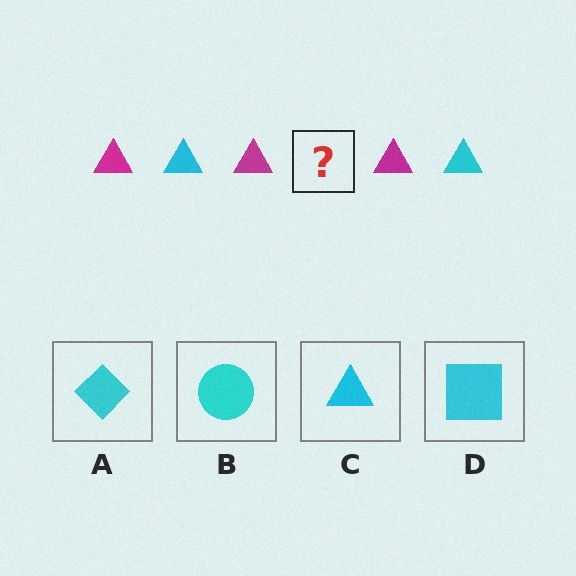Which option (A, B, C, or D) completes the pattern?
C.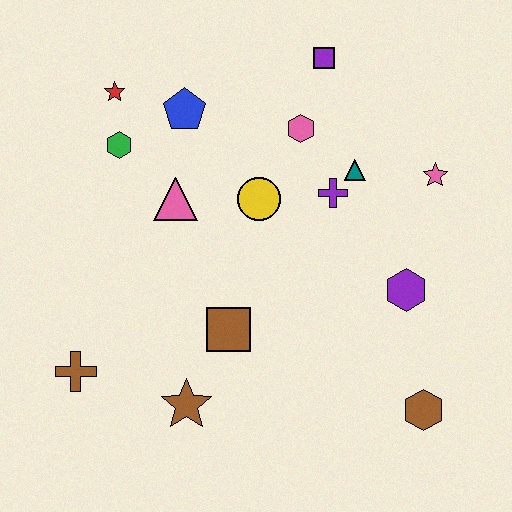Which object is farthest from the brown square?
The purple square is farthest from the brown square.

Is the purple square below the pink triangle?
No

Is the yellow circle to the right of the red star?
Yes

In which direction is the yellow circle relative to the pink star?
The yellow circle is to the left of the pink star.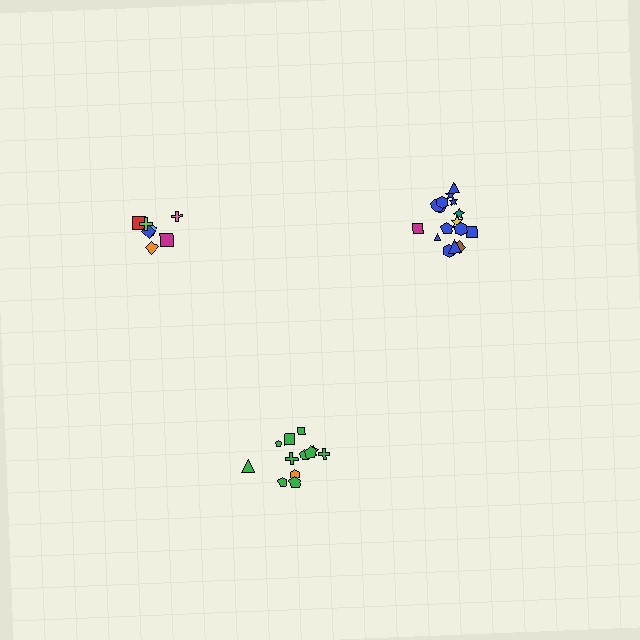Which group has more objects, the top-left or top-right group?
The top-right group.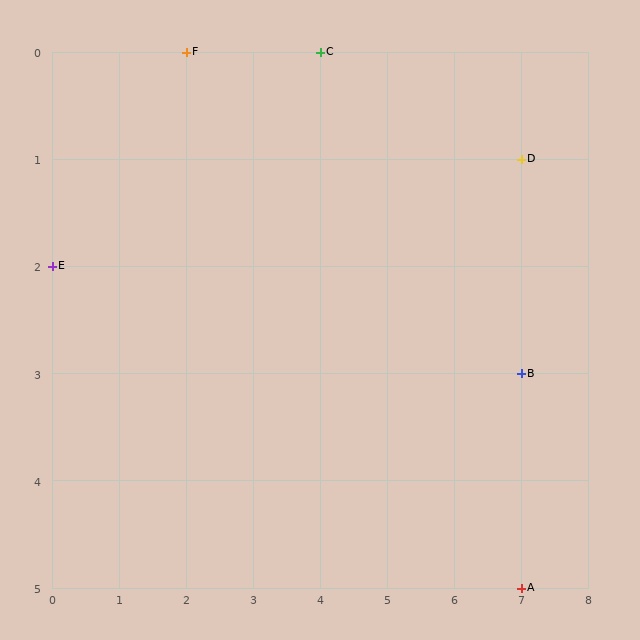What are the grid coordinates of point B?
Point B is at grid coordinates (7, 3).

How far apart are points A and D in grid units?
Points A and D are 4 rows apart.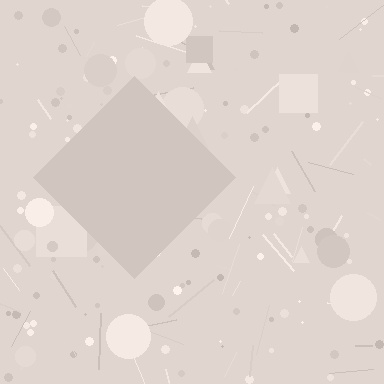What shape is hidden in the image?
A diamond is hidden in the image.